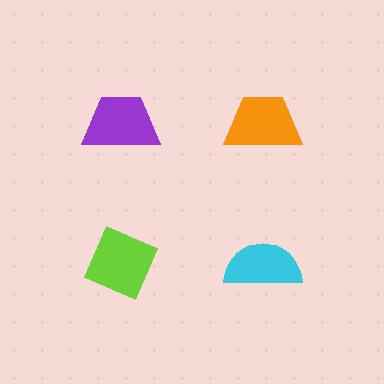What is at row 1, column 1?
A purple trapezoid.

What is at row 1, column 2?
An orange trapezoid.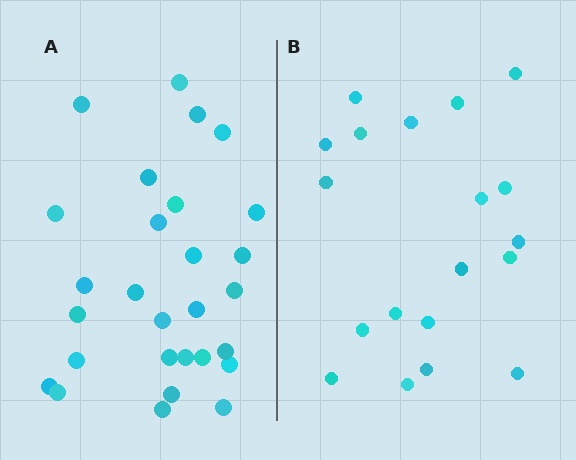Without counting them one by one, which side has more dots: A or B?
Region A (the left region) has more dots.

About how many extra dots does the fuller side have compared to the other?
Region A has roughly 8 or so more dots than region B.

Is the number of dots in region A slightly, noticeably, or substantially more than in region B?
Region A has substantially more. The ratio is roughly 1.5 to 1.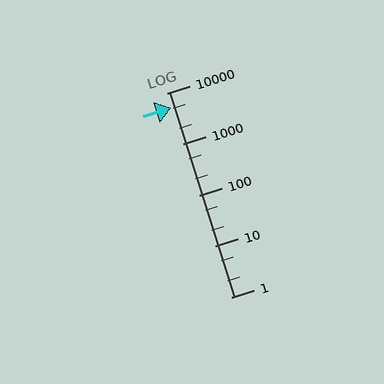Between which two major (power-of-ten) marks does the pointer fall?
The pointer is between 1000 and 10000.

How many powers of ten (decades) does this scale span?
The scale spans 4 decades, from 1 to 10000.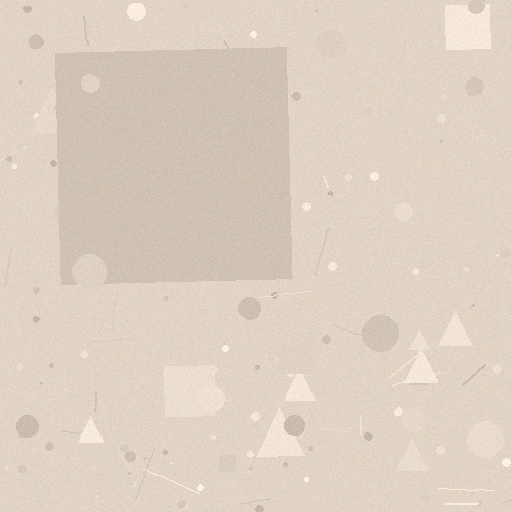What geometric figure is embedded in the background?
A square is embedded in the background.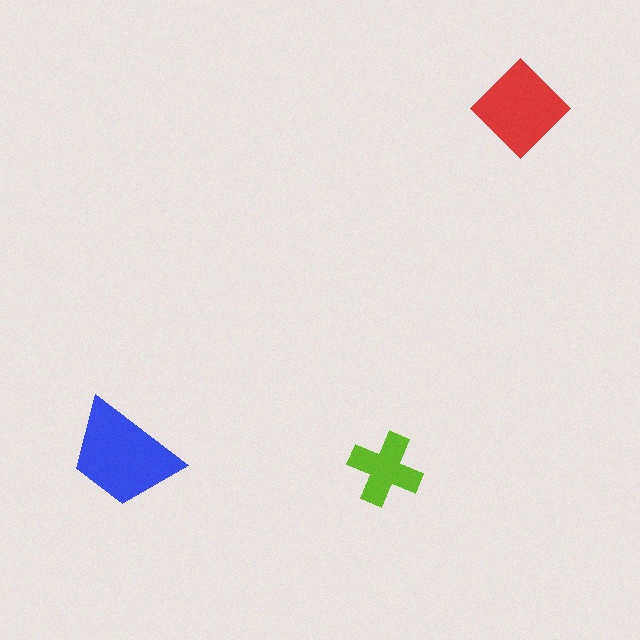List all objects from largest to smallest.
The blue trapezoid, the red diamond, the lime cross.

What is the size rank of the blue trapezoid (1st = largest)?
1st.